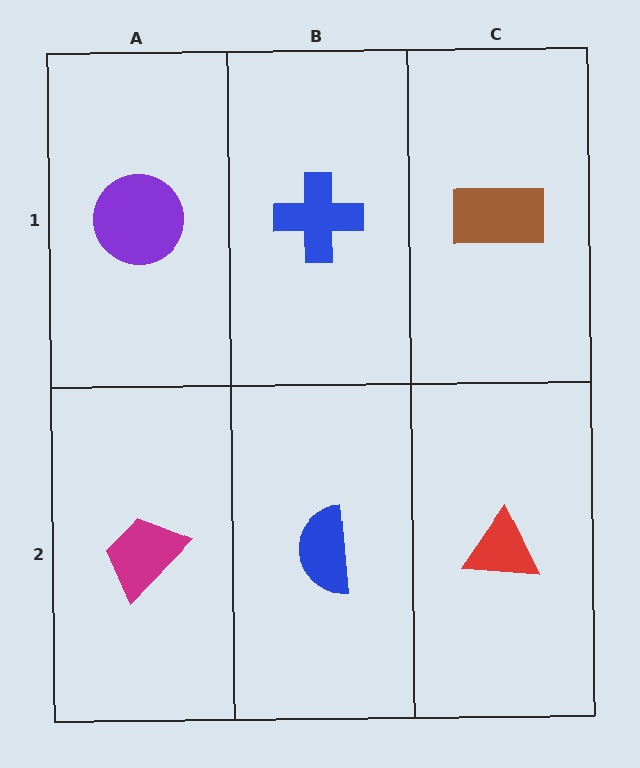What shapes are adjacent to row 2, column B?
A blue cross (row 1, column B), a magenta trapezoid (row 2, column A), a red triangle (row 2, column C).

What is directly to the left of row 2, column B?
A magenta trapezoid.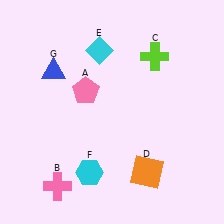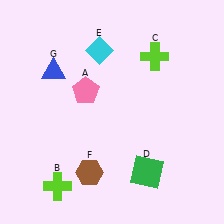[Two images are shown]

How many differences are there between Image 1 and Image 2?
There are 3 differences between the two images.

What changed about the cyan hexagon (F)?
In Image 1, F is cyan. In Image 2, it changed to brown.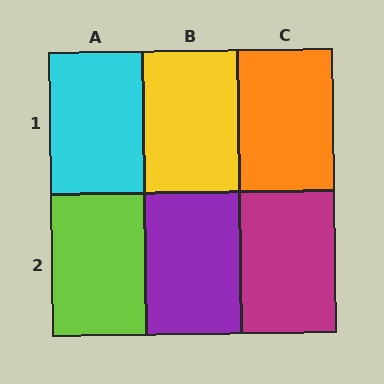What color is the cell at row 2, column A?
Lime.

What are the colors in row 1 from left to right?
Cyan, yellow, orange.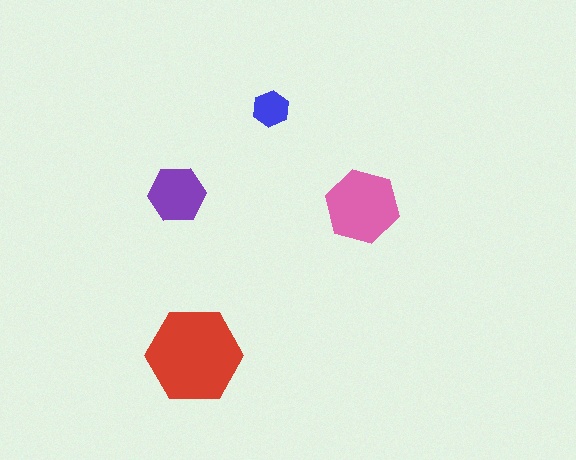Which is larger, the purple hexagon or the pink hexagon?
The pink one.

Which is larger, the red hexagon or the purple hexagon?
The red one.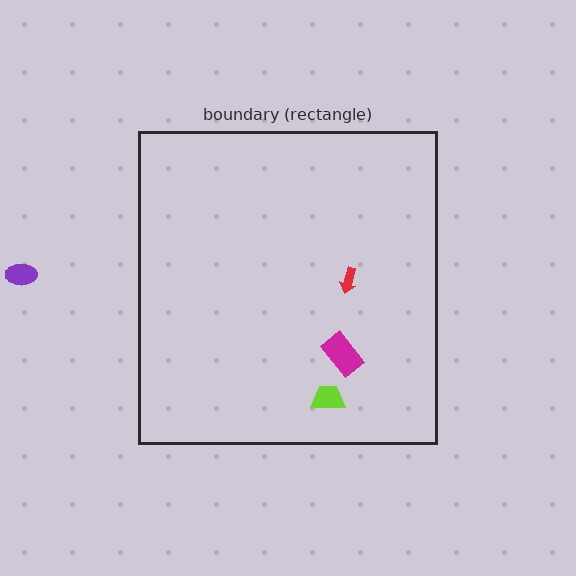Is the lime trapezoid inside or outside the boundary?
Inside.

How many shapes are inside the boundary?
3 inside, 1 outside.